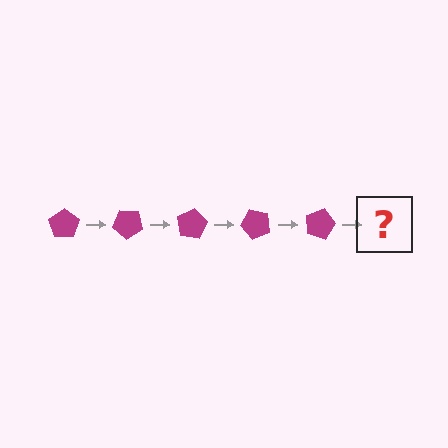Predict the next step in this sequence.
The next step is a magenta pentagon rotated 200 degrees.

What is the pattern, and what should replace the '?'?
The pattern is that the pentagon rotates 40 degrees each step. The '?' should be a magenta pentagon rotated 200 degrees.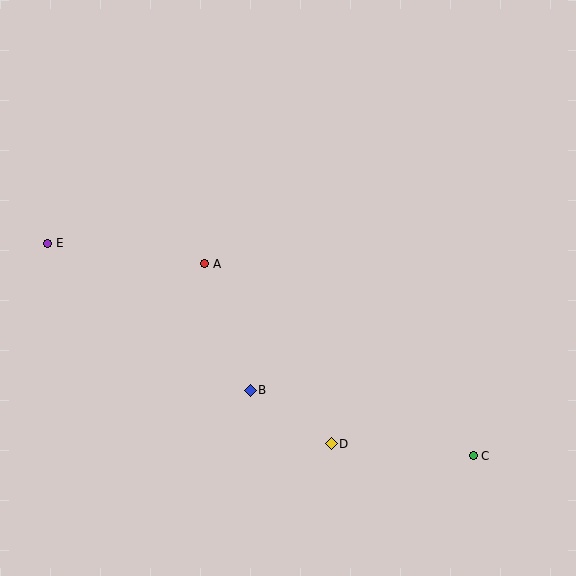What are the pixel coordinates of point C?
Point C is at (473, 456).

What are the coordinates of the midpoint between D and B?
The midpoint between D and B is at (291, 417).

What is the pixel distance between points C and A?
The distance between C and A is 330 pixels.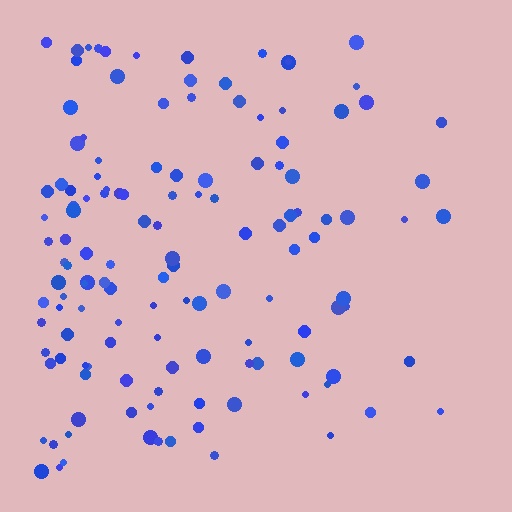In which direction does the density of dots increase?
From right to left, with the left side densest.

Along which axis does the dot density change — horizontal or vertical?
Horizontal.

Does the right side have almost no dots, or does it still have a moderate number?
Still a moderate number, just noticeably fewer than the left.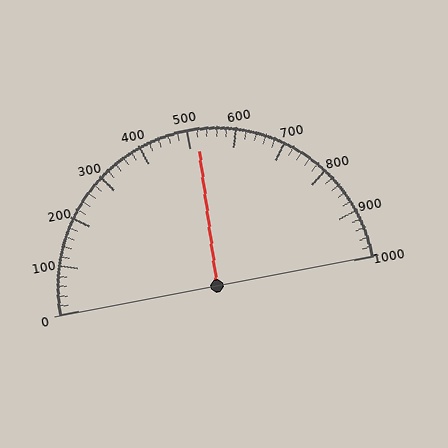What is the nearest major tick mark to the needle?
The nearest major tick mark is 500.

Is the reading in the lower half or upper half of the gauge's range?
The reading is in the upper half of the range (0 to 1000).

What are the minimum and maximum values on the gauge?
The gauge ranges from 0 to 1000.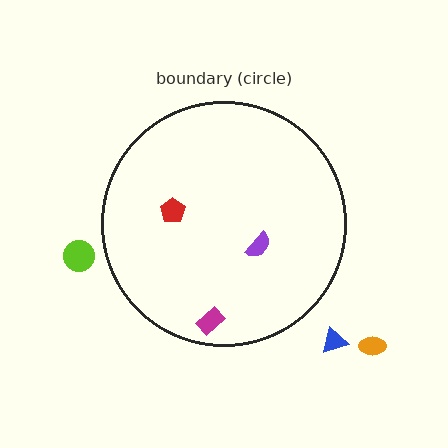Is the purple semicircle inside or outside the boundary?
Inside.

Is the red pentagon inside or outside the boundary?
Inside.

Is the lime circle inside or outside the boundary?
Outside.